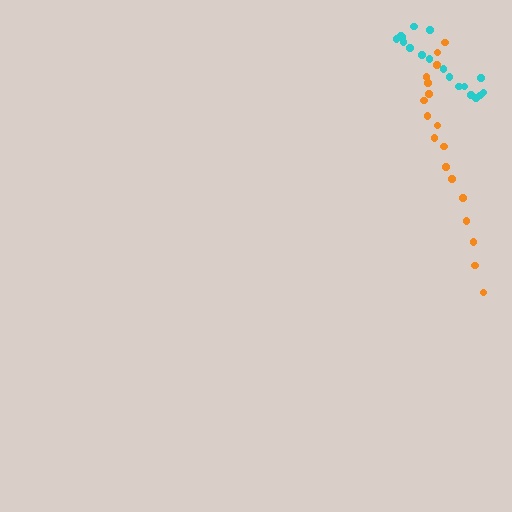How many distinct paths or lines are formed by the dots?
There are 2 distinct paths.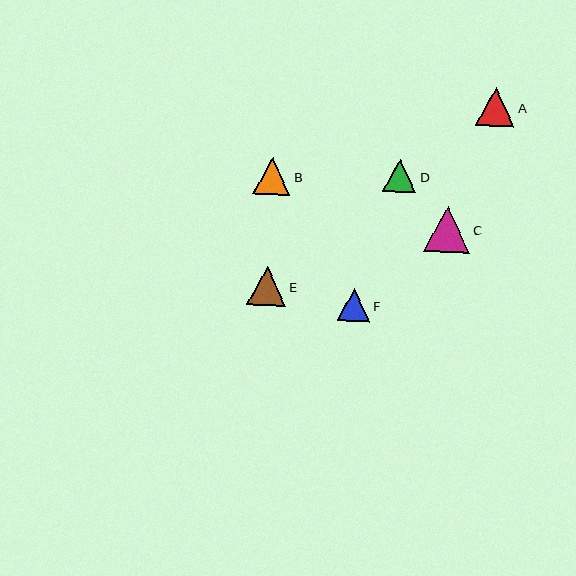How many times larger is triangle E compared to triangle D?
Triangle E is approximately 1.2 times the size of triangle D.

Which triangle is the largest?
Triangle C is the largest with a size of approximately 46 pixels.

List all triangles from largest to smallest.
From largest to smallest: C, E, A, B, D, F.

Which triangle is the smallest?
Triangle F is the smallest with a size of approximately 33 pixels.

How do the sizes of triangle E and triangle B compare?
Triangle E and triangle B are approximately the same size.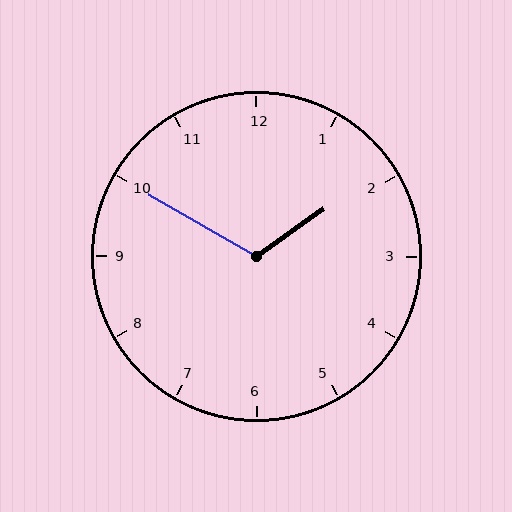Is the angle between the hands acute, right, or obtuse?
It is obtuse.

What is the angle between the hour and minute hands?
Approximately 115 degrees.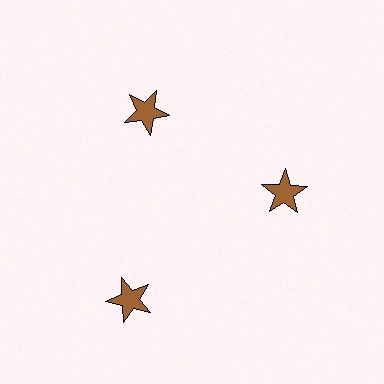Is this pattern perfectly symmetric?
No. The 3 brown stars are arranged in a ring, but one element near the 7 o'clock position is pushed outward from the center, breaking the 3-fold rotational symmetry.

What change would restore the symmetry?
The symmetry would be restored by moving it inward, back onto the ring so that all 3 stars sit at equal angles and equal distance from the center.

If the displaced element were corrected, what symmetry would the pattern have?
It would have 3-fold rotational symmetry — the pattern would map onto itself every 120 degrees.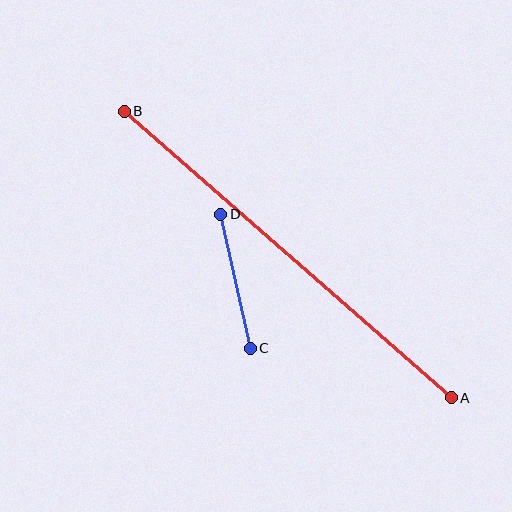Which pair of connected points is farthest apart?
Points A and B are farthest apart.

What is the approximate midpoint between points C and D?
The midpoint is at approximately (236, 281) pixels.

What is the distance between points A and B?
The distance is approximately 435 pixels.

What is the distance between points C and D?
The distance is approximately 137 pixels.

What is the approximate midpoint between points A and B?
The midpoint is at approximately (288, 255) pixels.